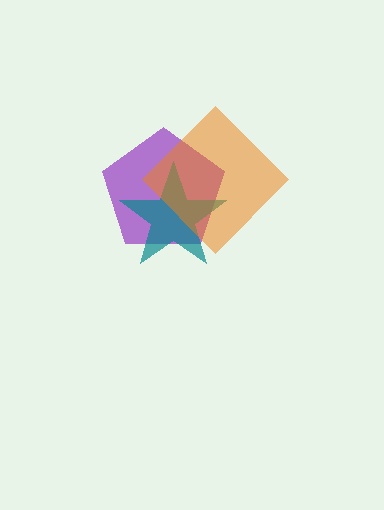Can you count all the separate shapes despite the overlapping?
Yes, there are 3 separate shapes.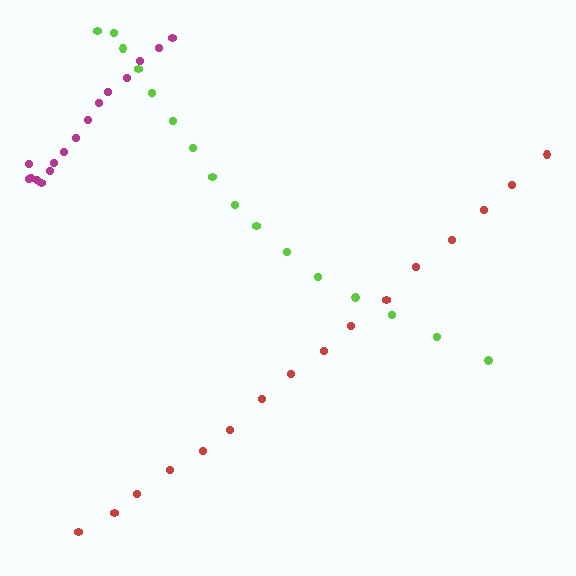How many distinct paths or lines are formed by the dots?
There are 3 distinct paths.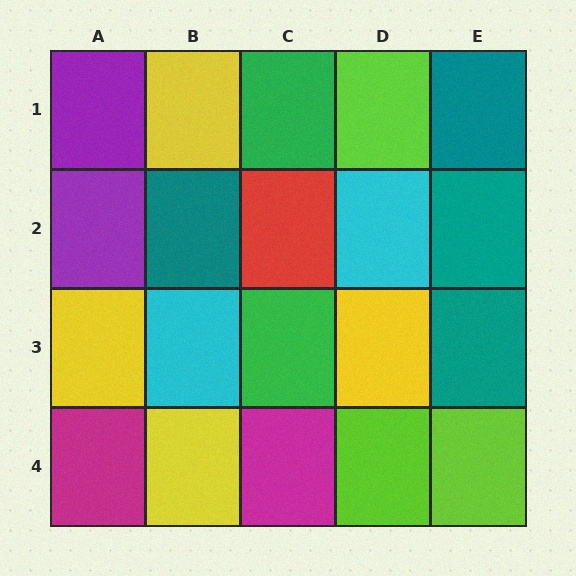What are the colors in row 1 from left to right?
Purple, yellow, green, lime, teal.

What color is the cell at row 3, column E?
Teal.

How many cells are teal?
4 cells are teal.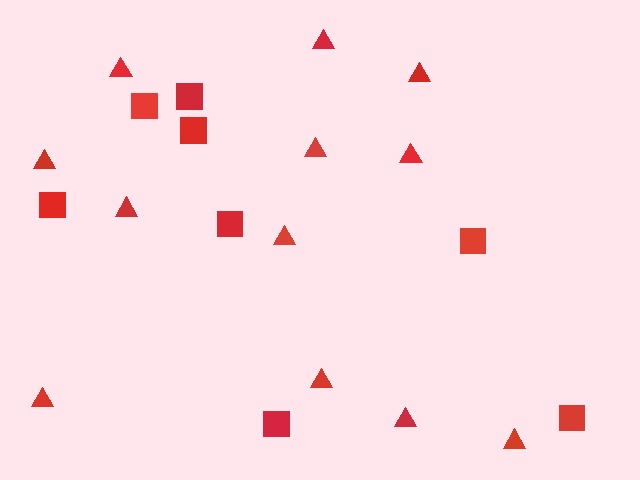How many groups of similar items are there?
There are 2 groups: one group of squares (8) and one group of triangles (12).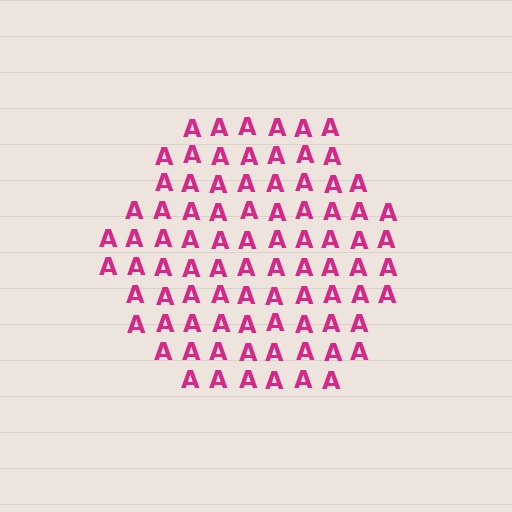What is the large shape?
The large shape is a hexagon.